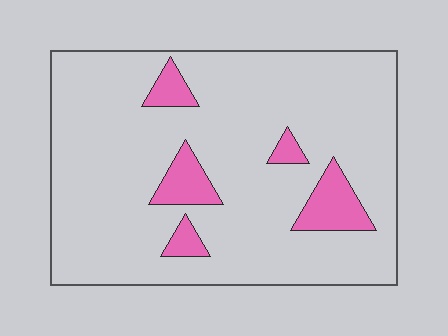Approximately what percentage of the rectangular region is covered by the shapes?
Approximately 10%.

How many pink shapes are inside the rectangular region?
5.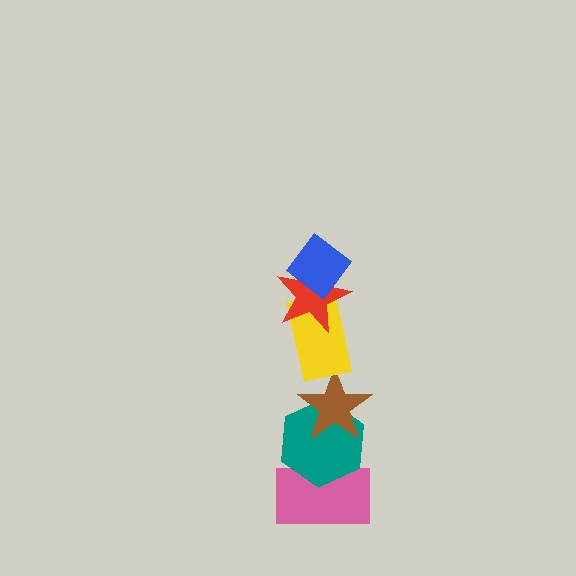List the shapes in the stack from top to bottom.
From top to bottom: the blue diamond, the red star, the yellow rectangle, the brown star, the teal hexagon, the pink rectangle.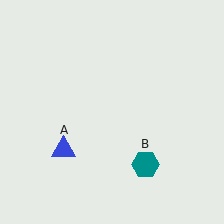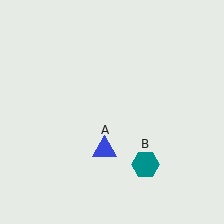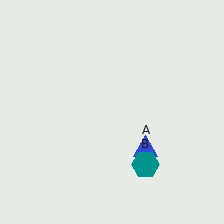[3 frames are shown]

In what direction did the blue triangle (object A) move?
The blue triangle (object A) moved right.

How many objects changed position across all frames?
1 object changed position: blue triangle (object A).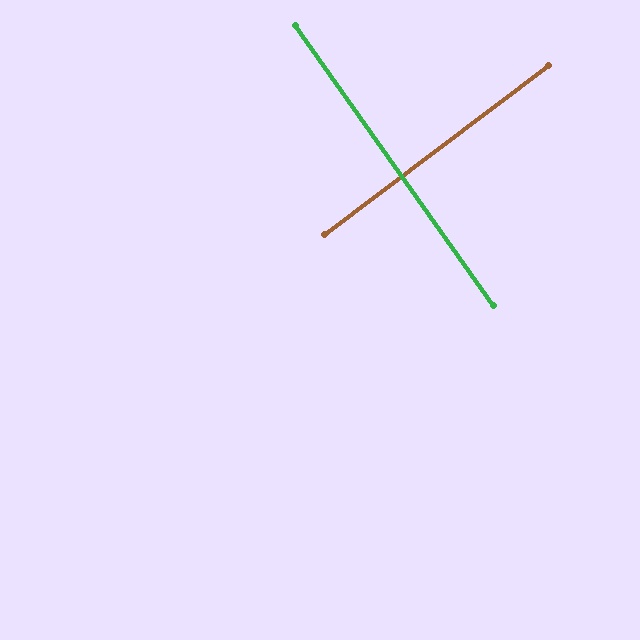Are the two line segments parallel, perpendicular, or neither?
Perpendicular — they meet at approximately 88°.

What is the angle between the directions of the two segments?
Approximately 88 degrees.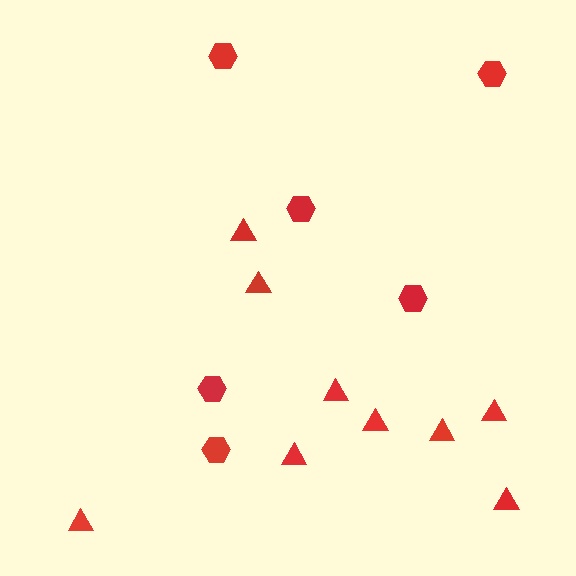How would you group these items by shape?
There are 2 groups: one group of hexagons (6) and one group of triangles (9).